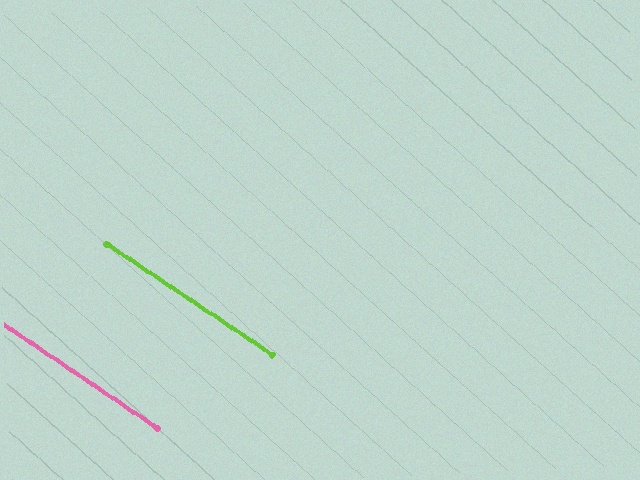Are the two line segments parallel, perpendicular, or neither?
Parallel — their directions differ by only 0.2°.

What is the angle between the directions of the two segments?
Approximately 0 degrees.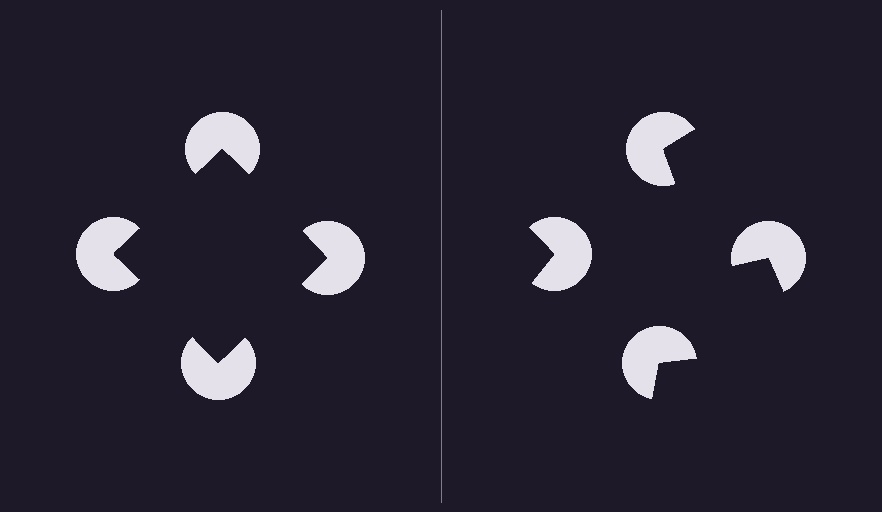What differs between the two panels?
The pac-man discs are positioned identically on both sides; only the wedge orientations differ. On the left they align to a square; on the right they are misaligned.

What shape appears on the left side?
An illusory square.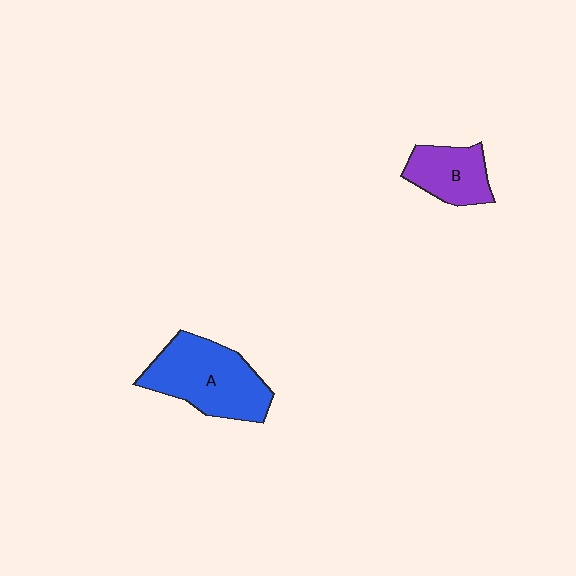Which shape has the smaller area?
Shape B (purple).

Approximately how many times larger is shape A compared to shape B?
Approximately 1.8 times.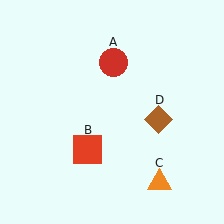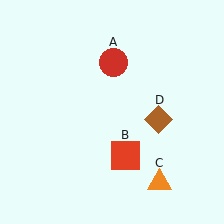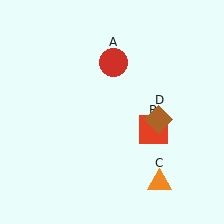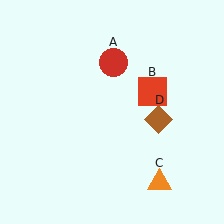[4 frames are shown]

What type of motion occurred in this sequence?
The red square (object B) rotated counterclockwise around the center of the scene.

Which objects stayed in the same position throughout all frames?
Red circle (object A) and orange triangle (object C) and brown diamond (object D) remained stationary.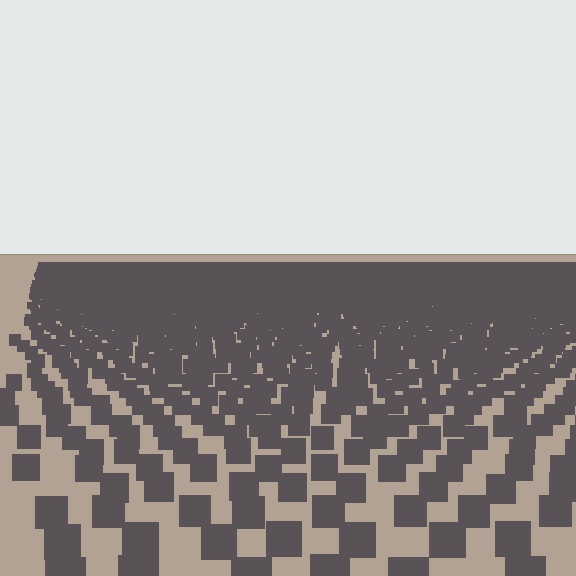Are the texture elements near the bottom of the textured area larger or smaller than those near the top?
Larger. Near the bottom, elements are closer to the viewer and appear at a bigger on-screen size.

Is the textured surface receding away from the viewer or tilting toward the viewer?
The surface is receding away from the viewer. Texture elements get smaller and denser toward the top.